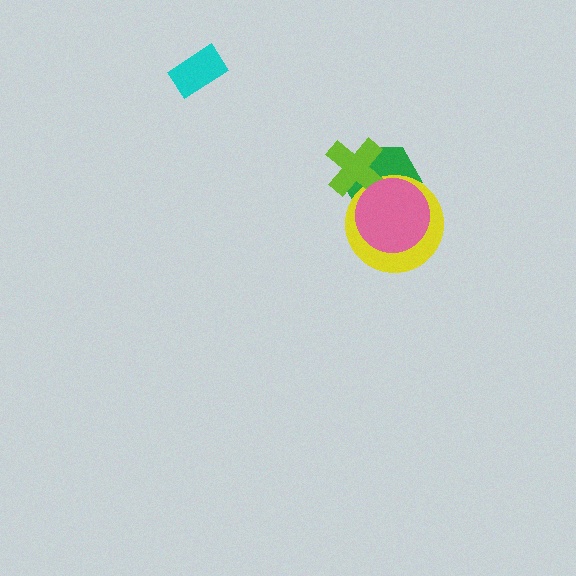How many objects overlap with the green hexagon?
3 objects overlap with the green hexagon.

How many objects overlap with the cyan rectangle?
0 objects overlap with the cyan rectangle.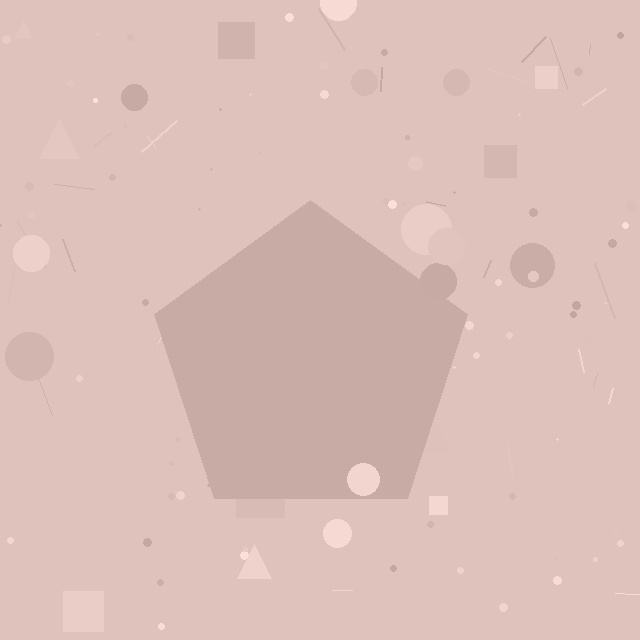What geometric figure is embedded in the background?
A pentagon is embedded in the background.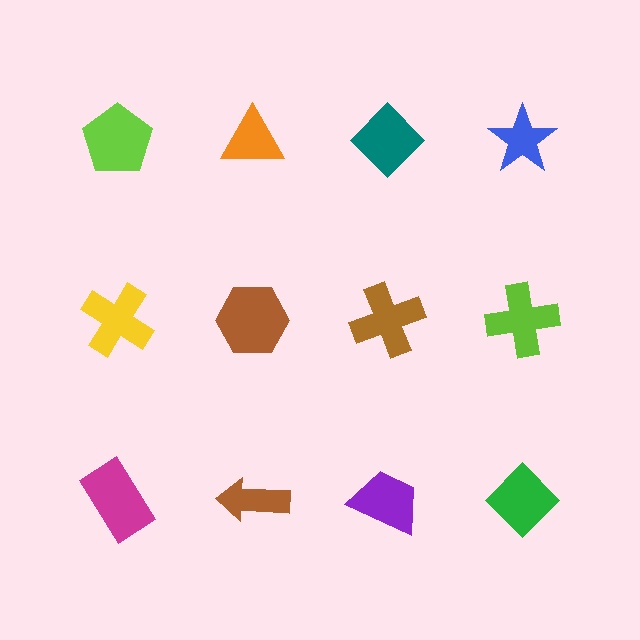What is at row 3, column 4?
A green diamond.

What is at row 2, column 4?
A lime cross.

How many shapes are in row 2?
4 shapes.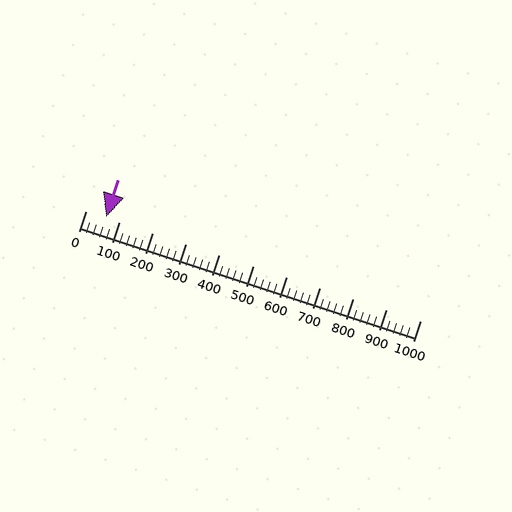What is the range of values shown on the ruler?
The ruler shows values from 0 to 1000.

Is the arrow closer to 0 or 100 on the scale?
The arrow is closer to 100.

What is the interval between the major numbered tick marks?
The major tick marks are spaced 100 units apart.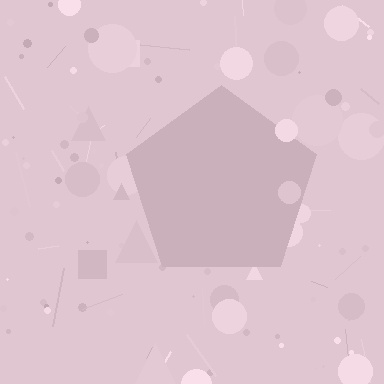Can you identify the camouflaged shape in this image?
The camouflaged shape is a pentagon.